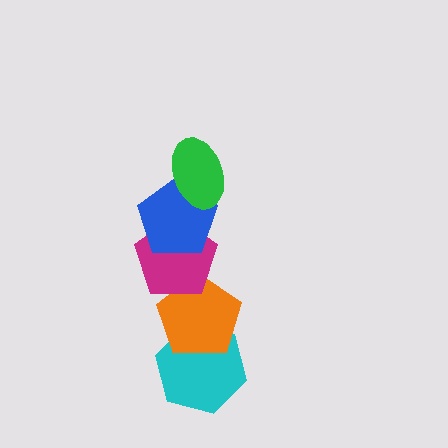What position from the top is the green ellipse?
The green ellipse is 1st from the top.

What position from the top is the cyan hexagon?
The cyan hexagon is 5th from the top.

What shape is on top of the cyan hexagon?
The orange pentagon is on top of the cyan hexagon.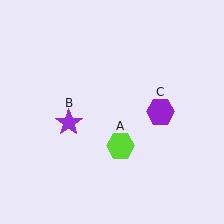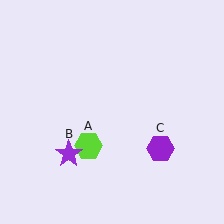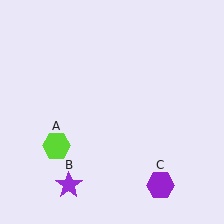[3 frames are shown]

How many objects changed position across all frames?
3 objects changed position: lime hexagon (object A), purple star (object B), purple hexagon (object C).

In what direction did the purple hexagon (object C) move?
The purple hexagon (object C) moved down.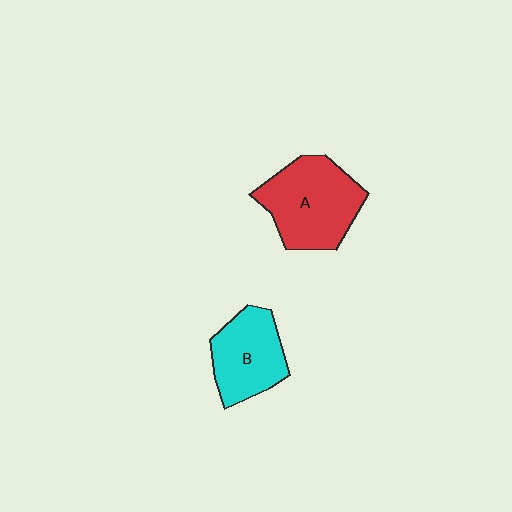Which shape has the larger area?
Shape A (red).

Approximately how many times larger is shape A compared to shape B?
Approximately 1.3 times.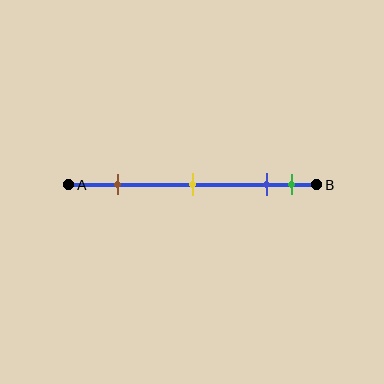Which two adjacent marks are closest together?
The blue and green marks are the closest adjacent pair.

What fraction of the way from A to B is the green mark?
The green mark is approximately 90% (0.9) of the way from A to B.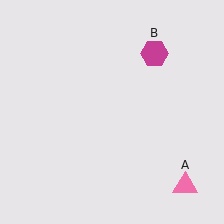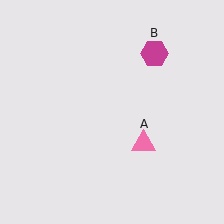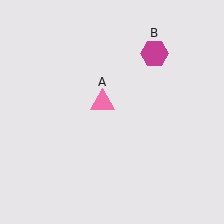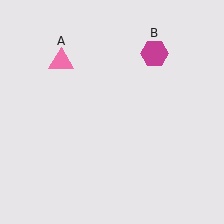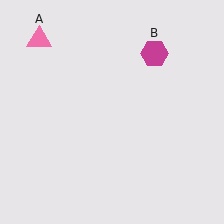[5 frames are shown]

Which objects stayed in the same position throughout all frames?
Magenta hexagon (object B) remained stationary.